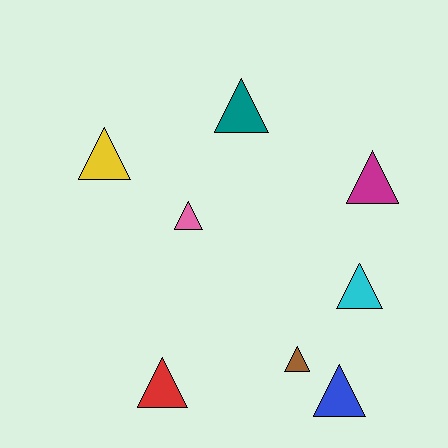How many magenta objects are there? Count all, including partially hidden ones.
There is 1 magenta object.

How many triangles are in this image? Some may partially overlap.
There are 8 triangles.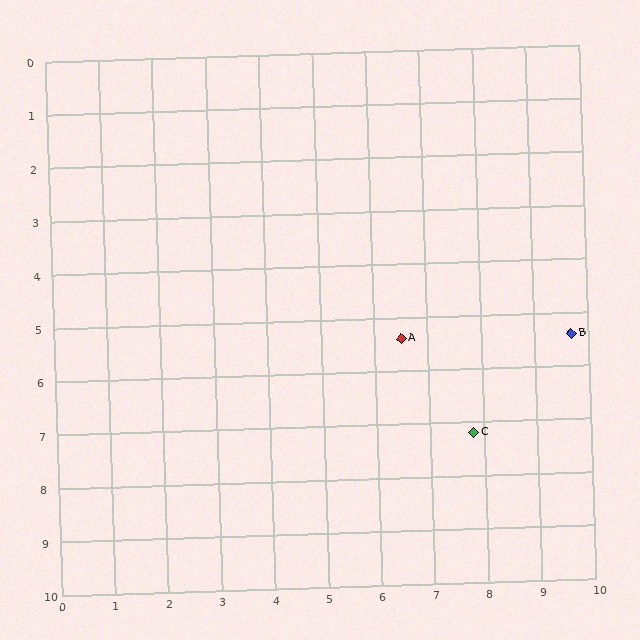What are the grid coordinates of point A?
Point A is at approximately (6.5, 5.4).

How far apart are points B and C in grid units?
Points B and C are about 2.6 grid units apart.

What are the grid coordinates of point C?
Point C is at approximately (7.8, 7.2).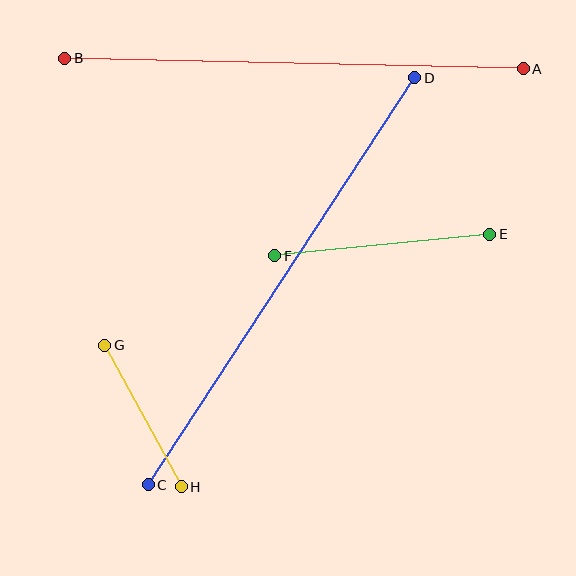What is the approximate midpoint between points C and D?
The midpoint is at approximately (282, 281) pixels.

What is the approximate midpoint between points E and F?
The midpoint is at approximately (382, 245) pixels.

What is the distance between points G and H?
The distance is approximately 161 pixels.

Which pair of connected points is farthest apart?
Points C and D are farthest apart.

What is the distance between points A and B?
The distance is approximately 459 pixels.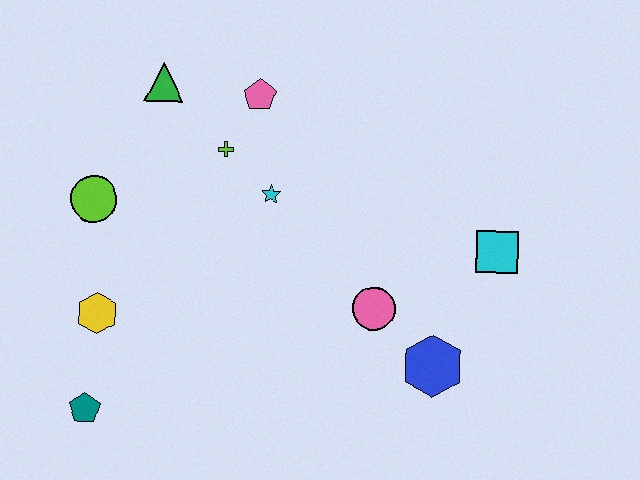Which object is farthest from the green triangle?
The blue hexagon is farthest from the green triangle.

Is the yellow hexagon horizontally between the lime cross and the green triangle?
No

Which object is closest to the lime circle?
The yellow hexagon is closest to the lime circle.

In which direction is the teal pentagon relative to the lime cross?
The teal pentagon is below the lime cross.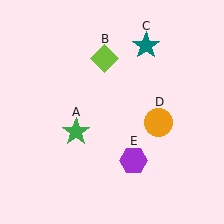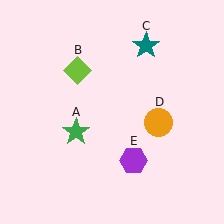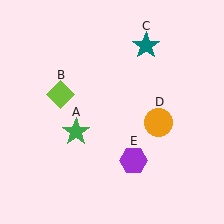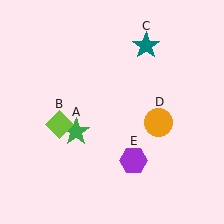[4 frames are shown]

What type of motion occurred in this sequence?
The lime diamond (object B) rotated counterclockwise around the center of the scene.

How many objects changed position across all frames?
1 object changed position: lime diamond (object B).